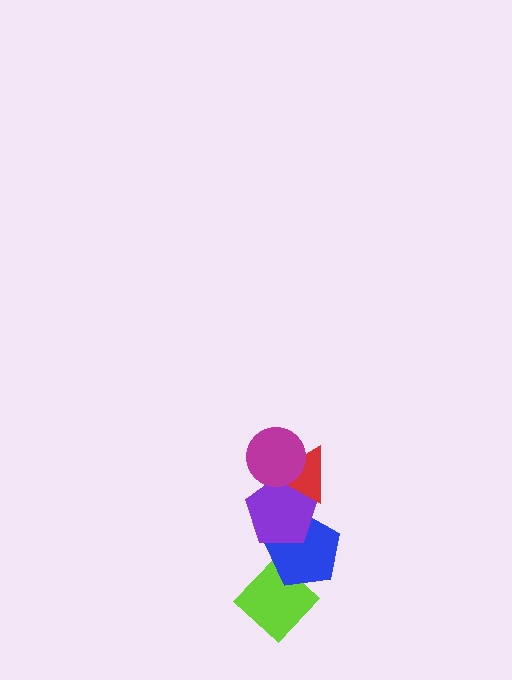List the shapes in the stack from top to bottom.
From top to bottom: the magenta circle, the red triangle, the purple pentagon, the blue pentagon, the lime diamond.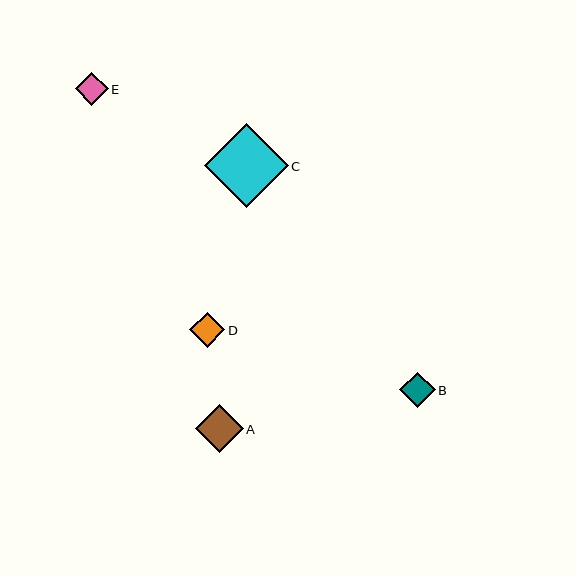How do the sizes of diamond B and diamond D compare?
Diamond B and diamond D are approximately the same size.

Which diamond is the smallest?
Diamond E is the smallest with a size of approximately 33 pixels.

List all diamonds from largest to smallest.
From largest to smallest: C, A, B, D, E.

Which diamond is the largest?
Diamond C is the largest with a size of approximately 84 pixels.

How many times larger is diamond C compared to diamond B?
Diamond C is approximately 2.4 times the size of diamond B.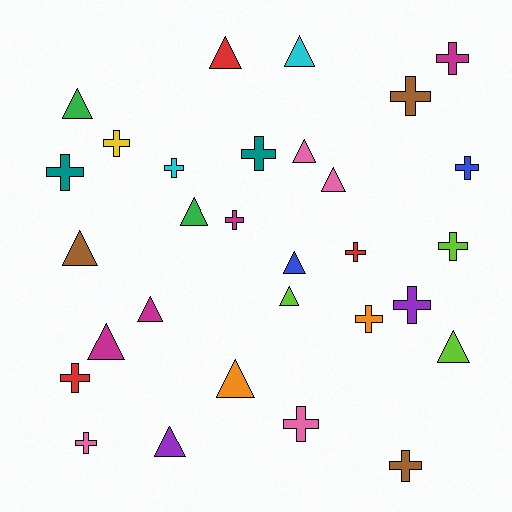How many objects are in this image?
There are 30 objects.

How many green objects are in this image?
There are 2 green objects.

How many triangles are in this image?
There are 14 triangles.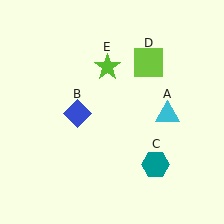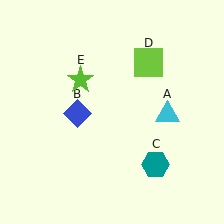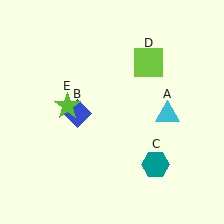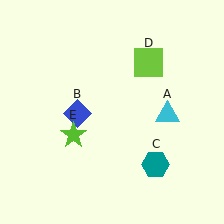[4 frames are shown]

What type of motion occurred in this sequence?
The lime star (object E) rotated counterclockwise around the center of the scene.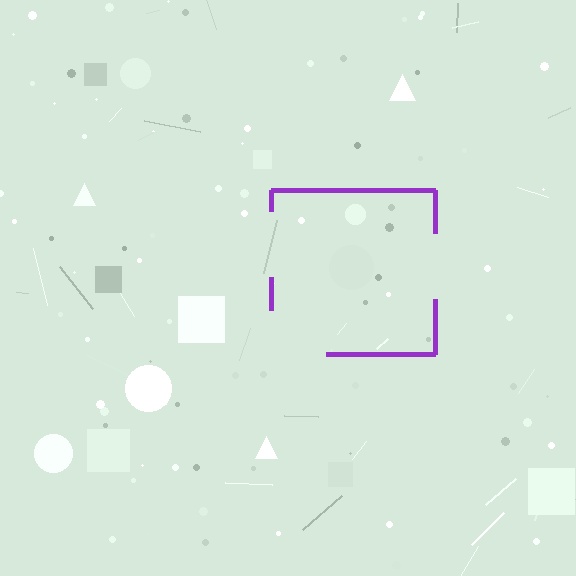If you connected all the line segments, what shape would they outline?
They would outline a square.